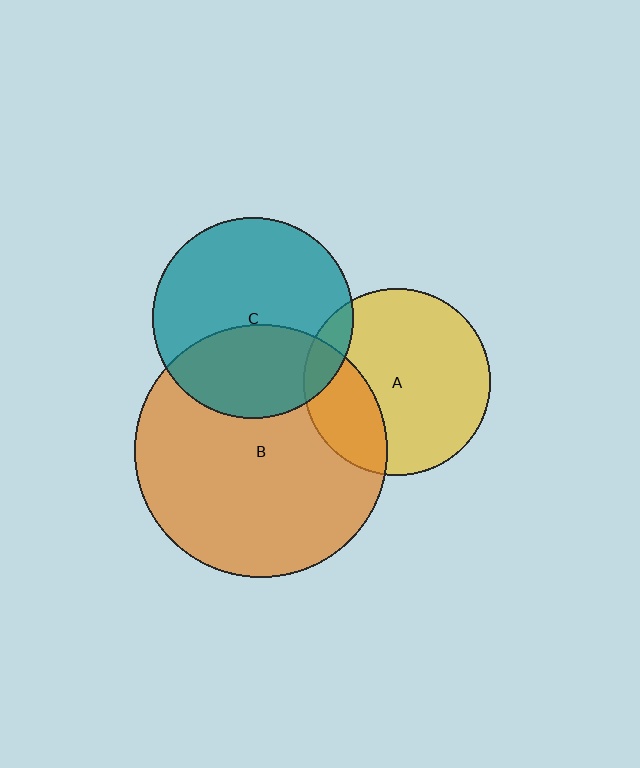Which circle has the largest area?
Circle B (orange).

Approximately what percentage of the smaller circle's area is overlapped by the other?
Approximately 10%.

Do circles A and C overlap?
Yes.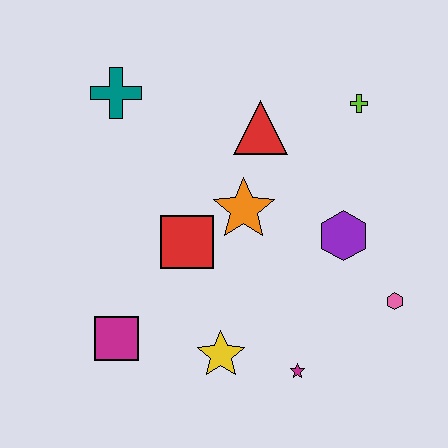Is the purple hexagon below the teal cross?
Yes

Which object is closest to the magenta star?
The yellow star is closest to the magenta star.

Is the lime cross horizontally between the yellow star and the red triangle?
No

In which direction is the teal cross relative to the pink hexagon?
The teal cross is to the left of the pink hexagon.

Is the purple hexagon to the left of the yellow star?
No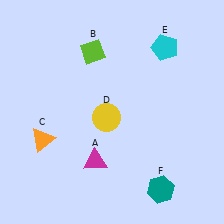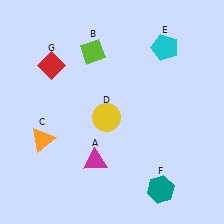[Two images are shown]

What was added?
A red diamond (G) was added in Image 2.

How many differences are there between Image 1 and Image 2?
There is 1 difference between the two images.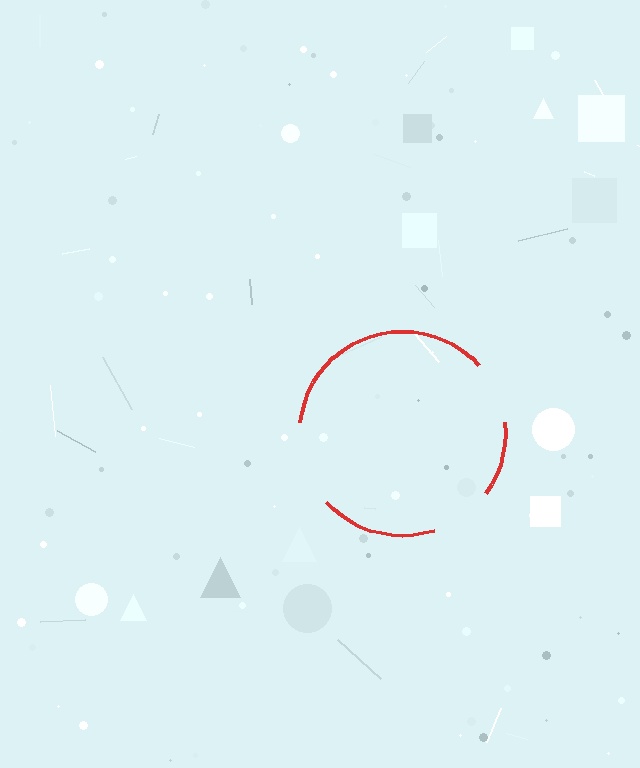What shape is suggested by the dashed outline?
The dashed outline suggests a circle.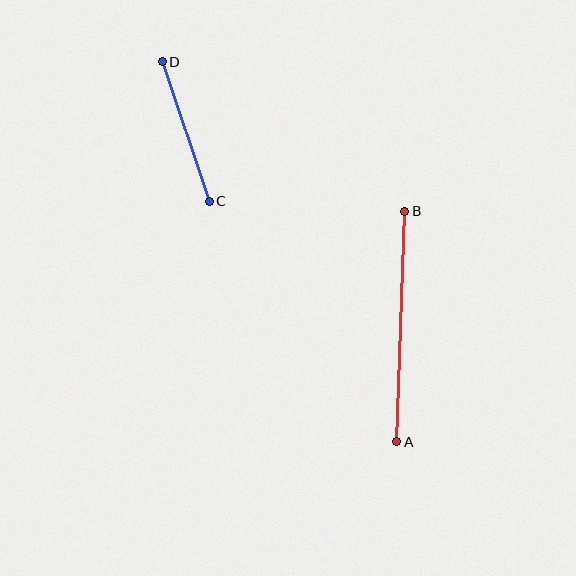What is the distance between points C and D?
The distance is approximately 148 pixels.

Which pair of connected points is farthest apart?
Points A and B are farthest apart.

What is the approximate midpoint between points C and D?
The midpoint is at approximately (186, 132) pixels.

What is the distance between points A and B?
The distance is approximately 231 pixels.